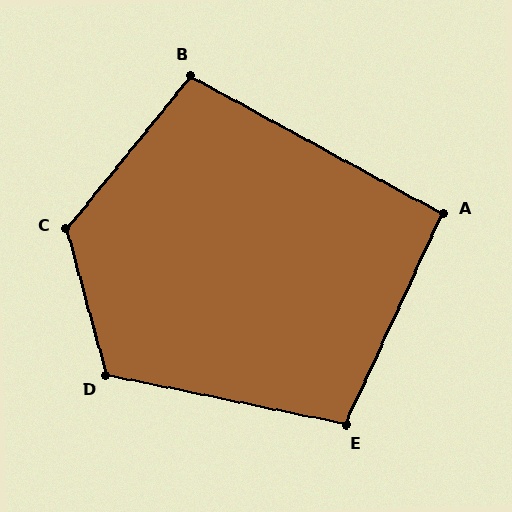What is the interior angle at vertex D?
Approximately 117 degrees (obtuse).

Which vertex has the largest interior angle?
C, at approximately 126 degrees.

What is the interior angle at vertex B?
Approximately 100 degrees (obtuse).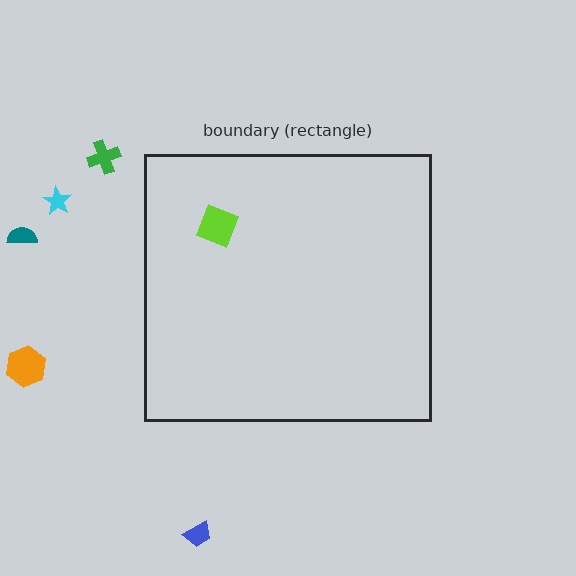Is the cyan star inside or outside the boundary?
Outside.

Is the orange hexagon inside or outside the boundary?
Outside.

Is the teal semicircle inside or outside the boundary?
Outside.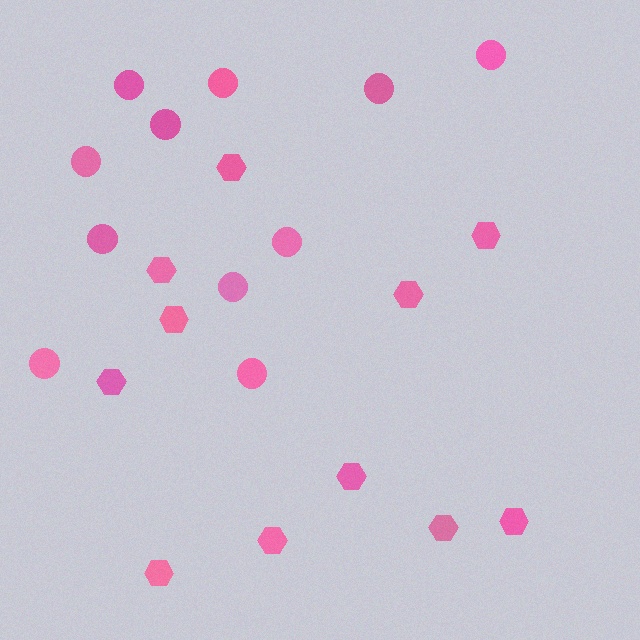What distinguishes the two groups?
There are 2 groups: one group of hexagons (11) and one group of circles (11).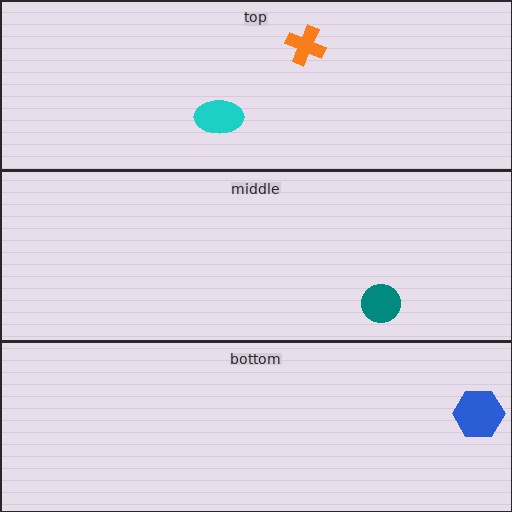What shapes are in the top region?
The orange cross, the cyan ellipse.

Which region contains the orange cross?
The top region.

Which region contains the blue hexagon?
The bottom region.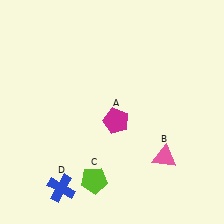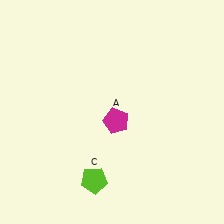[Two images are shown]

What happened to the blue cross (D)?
The blue cross (D) was removed in Image 2. It was in the bottom-left area of Image 1.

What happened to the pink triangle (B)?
The pink triangle (B) was removed in Image 2. It was in the bottom-right area of Image 1.